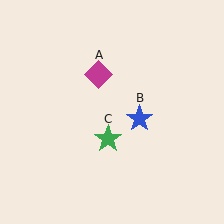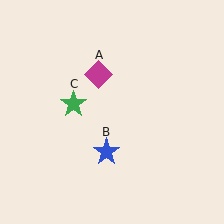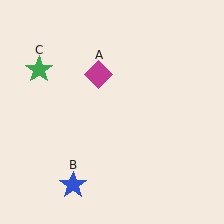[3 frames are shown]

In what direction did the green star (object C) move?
The green star (object C) moved up and to the left.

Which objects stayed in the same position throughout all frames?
Magenta diamond (object A) remained stationary.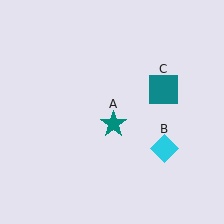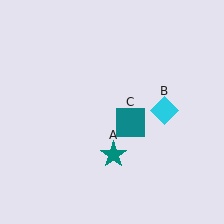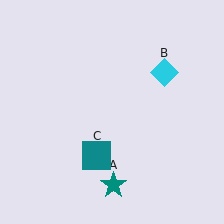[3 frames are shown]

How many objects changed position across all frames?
3 objects changed position: teal star (object A), cyan diamond (object B), teal square (object C).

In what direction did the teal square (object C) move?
The teal square (object C) moved down and to the left.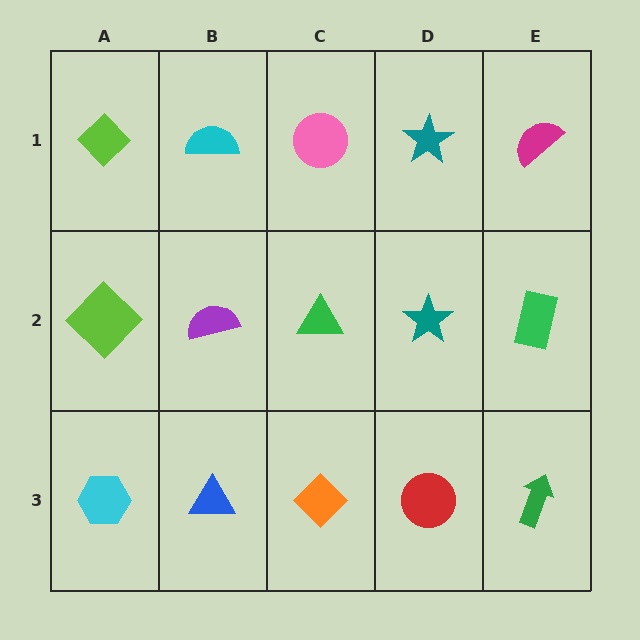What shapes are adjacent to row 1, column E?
A green rectangle (row 2, column E), a teal star (row 1, column D).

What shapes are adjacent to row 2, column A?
A lime diamond (row 1, column A), a cyan hexagon (row 3, column A), a purple semicircle (row 2, column B).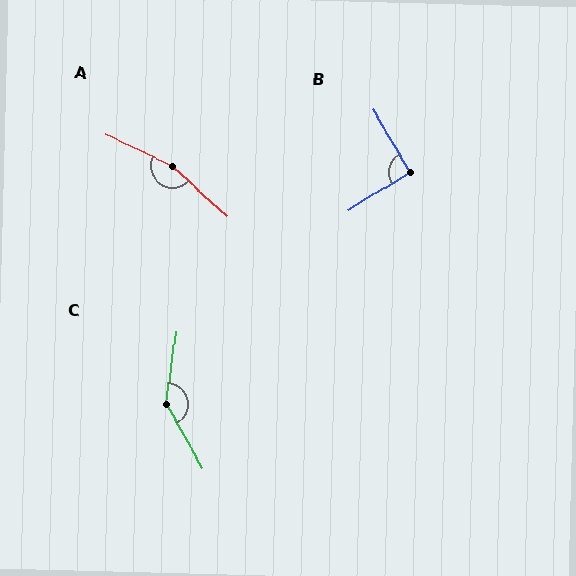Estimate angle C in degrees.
Approximately 142 degrees.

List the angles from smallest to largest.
B (91°), C (142°), A (163°).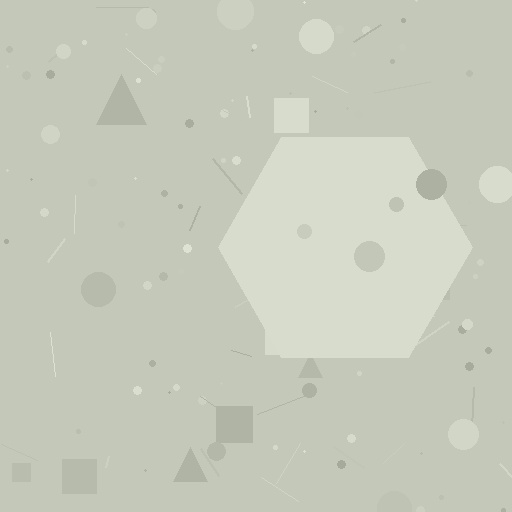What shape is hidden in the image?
A hexagon is hidden in the image.